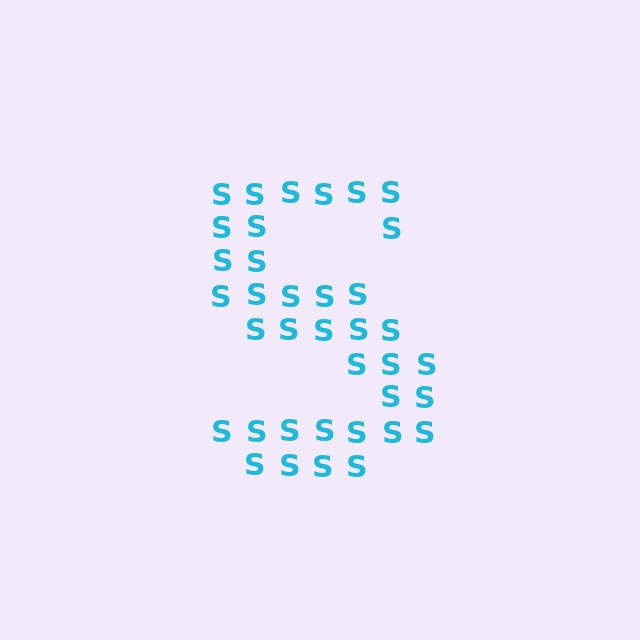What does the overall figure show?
The overall figure shows the letter S.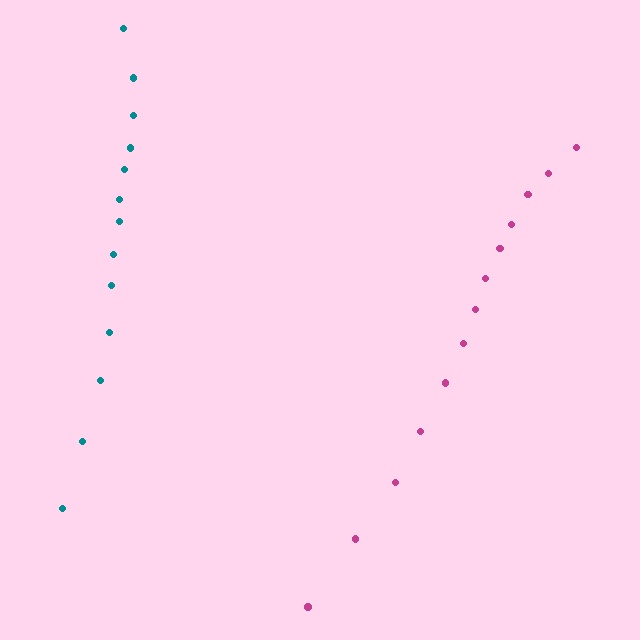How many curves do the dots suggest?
There are 2 distinct paths.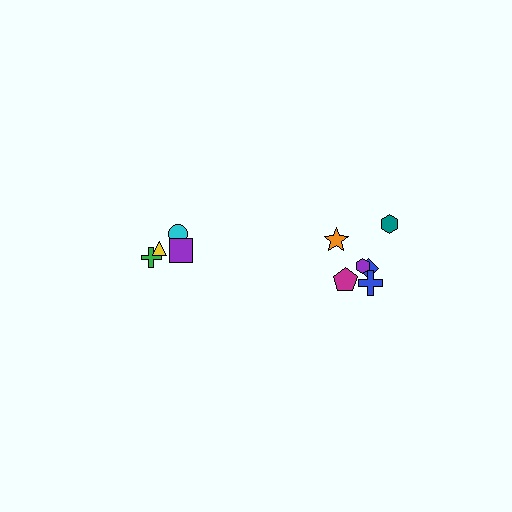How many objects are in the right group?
There are 6 objects.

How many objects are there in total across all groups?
There are 10 objects.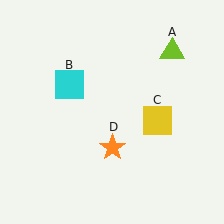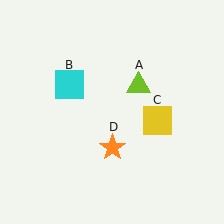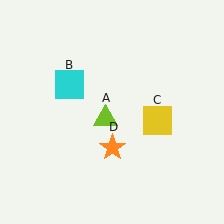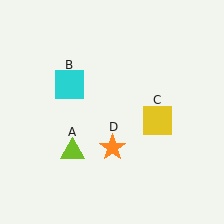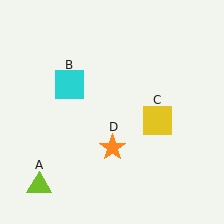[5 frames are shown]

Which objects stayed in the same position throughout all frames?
Cyan square (object B) and yellow square (object C) and orange star (object D) remained stationary.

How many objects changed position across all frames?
1 object changed position: lime triangle (object A).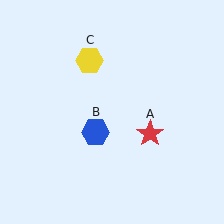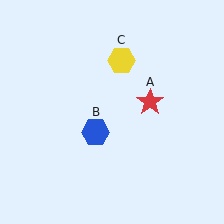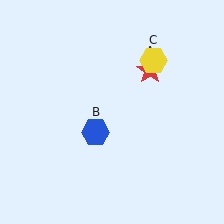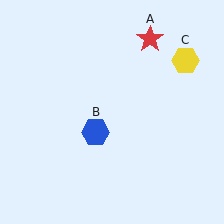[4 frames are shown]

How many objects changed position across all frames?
2 objects changed position: red star (object A), yellow hexagon (object C).